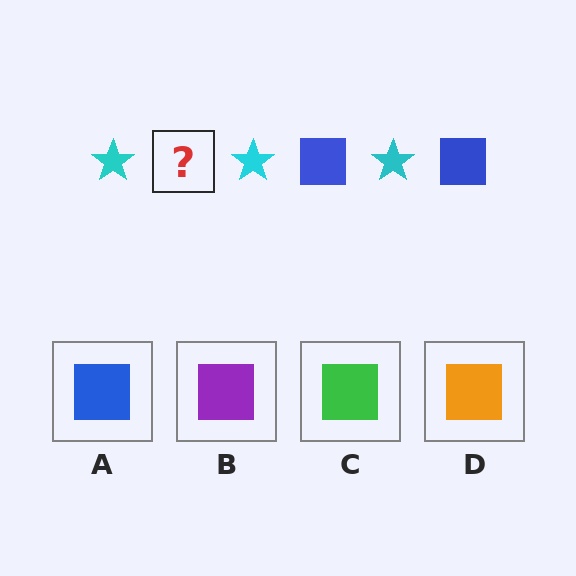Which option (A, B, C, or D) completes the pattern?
A.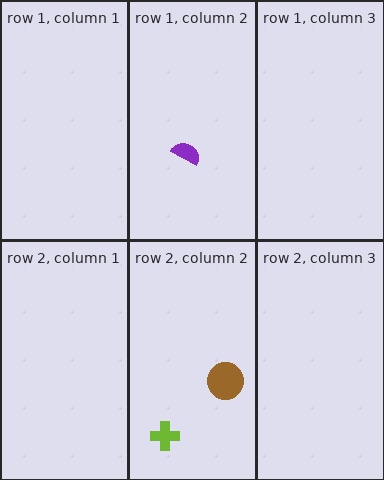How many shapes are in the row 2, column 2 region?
2.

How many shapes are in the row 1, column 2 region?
1.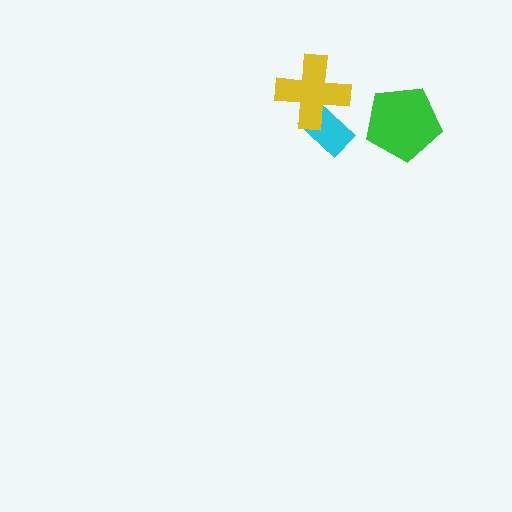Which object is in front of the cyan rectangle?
The yellow cross is in front of the cyan rectangle.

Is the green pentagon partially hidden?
No, no other shape covers it.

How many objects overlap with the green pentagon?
0 objects overlap with the green pentagon.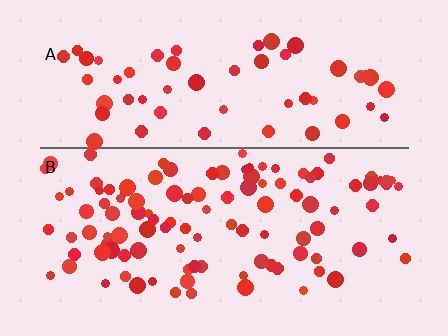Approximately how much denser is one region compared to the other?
Approximately 1.8× — region B over region A.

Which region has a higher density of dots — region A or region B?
B (the bottom).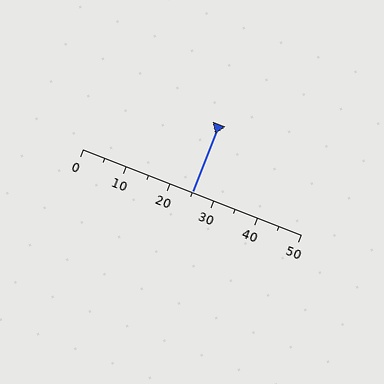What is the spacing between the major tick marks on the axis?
The major ticks are spaced 10 apart.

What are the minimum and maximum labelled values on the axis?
The axis runs from 0 to 50.